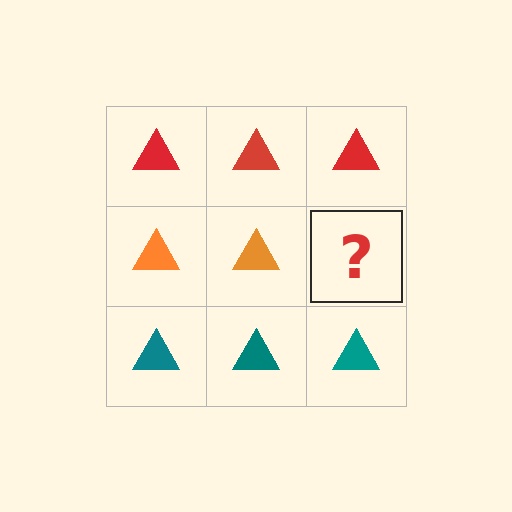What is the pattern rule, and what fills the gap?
The rule is that each row has a consistent color. The gap should be filled with an orange triangle.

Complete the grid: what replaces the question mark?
The question mark should be replaced with an orange triangle.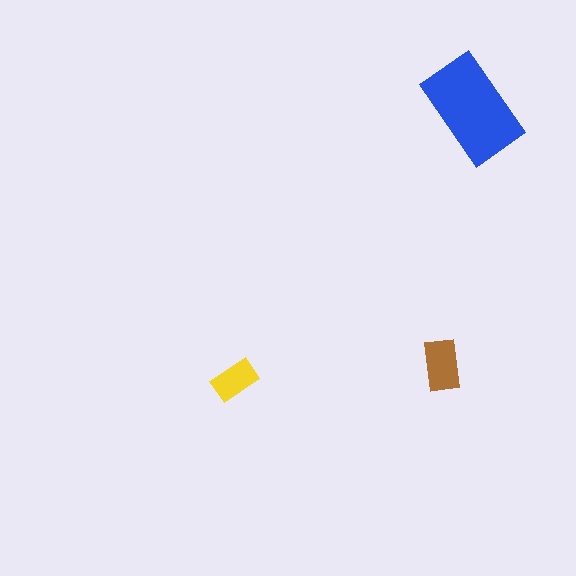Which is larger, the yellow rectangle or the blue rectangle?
The blue one.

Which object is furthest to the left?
The yellow rectangle is leftmost.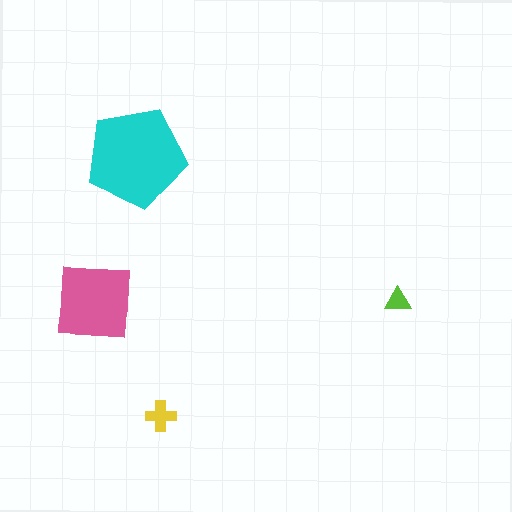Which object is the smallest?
The lime triangle.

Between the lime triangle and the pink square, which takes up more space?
The pink square.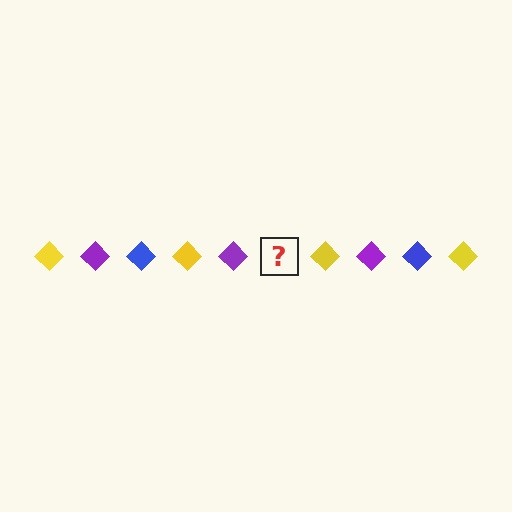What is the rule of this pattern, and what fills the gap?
The rule is that the pattern cycles through yellow, purple, blue diamonds. The gap should be filled with a blue diamond.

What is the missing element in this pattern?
The missing element is a blue diamond.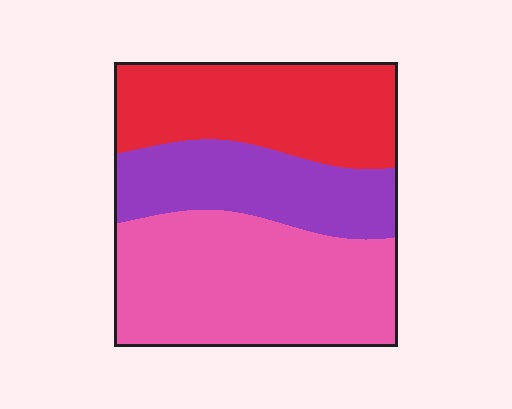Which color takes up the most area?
Pink, at roughly 45%.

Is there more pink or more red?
Pink.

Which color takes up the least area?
Purple, at roughly 25%.